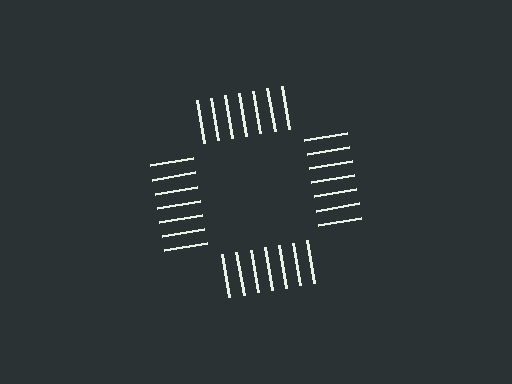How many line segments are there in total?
28 — 7 along each of the 4 edges.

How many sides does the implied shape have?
4 sides — the line-ends trace a square.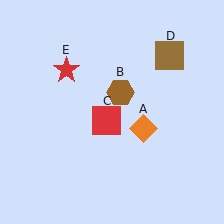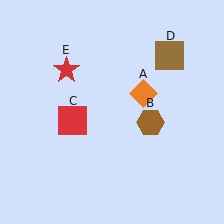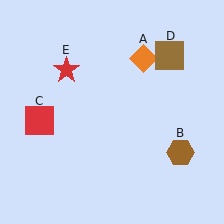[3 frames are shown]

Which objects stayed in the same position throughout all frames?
Brown square (object D) and red star (object E) remained stationary.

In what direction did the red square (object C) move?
The red square (object C) moved left.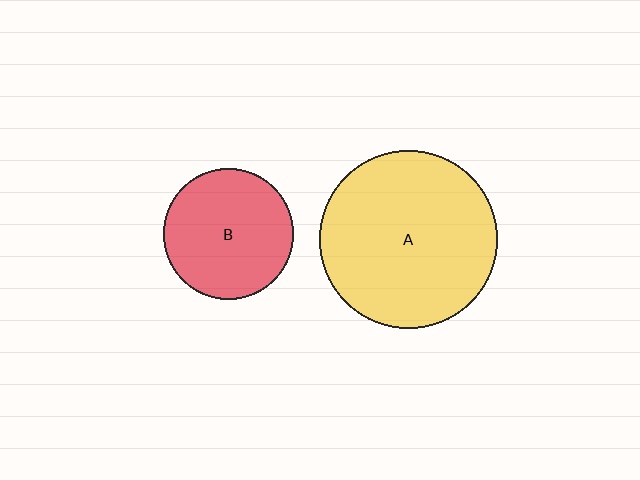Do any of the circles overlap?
No, none of the circles overlap.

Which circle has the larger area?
Circle A (yellow).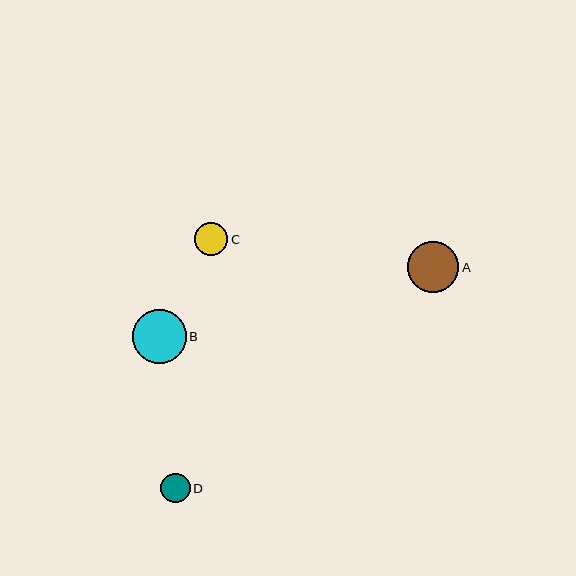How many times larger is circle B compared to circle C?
Circle B is approximately 1.6 times the size of circle C.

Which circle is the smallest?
Circle D is the smallest with a size of approximately 29 pixels.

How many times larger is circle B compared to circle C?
Circle B is approximately 1.6 times the size of circle C.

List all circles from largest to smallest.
From largest to smallest: B, A, C, D.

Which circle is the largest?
Circle B is the largest with a size of approximately 54 pixels.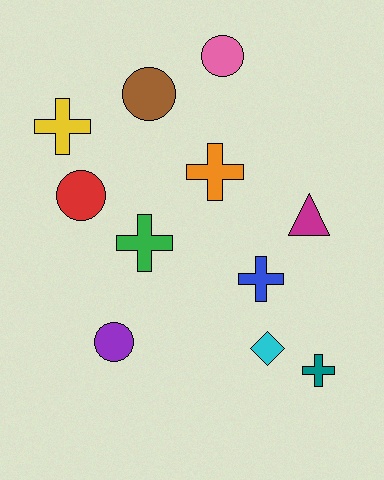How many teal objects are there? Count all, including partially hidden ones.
There is 1 teal object.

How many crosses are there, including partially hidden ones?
There are 5 crosses.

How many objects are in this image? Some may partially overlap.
There are 11 objects.